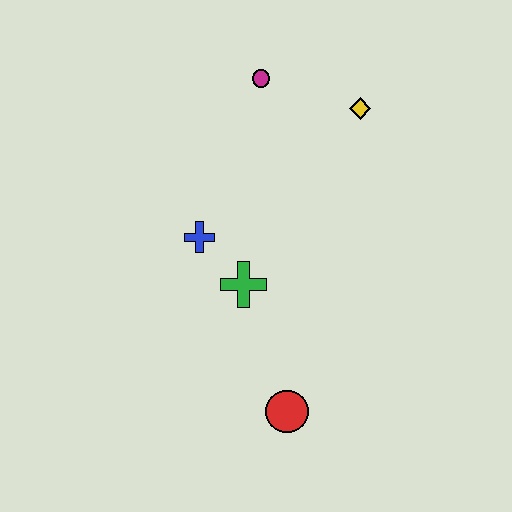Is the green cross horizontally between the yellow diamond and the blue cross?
Yes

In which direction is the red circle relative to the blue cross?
The red circle is below the blue cross.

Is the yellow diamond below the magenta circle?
Yes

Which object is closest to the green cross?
The blue cross is closest to the green cross.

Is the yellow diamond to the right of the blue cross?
Yes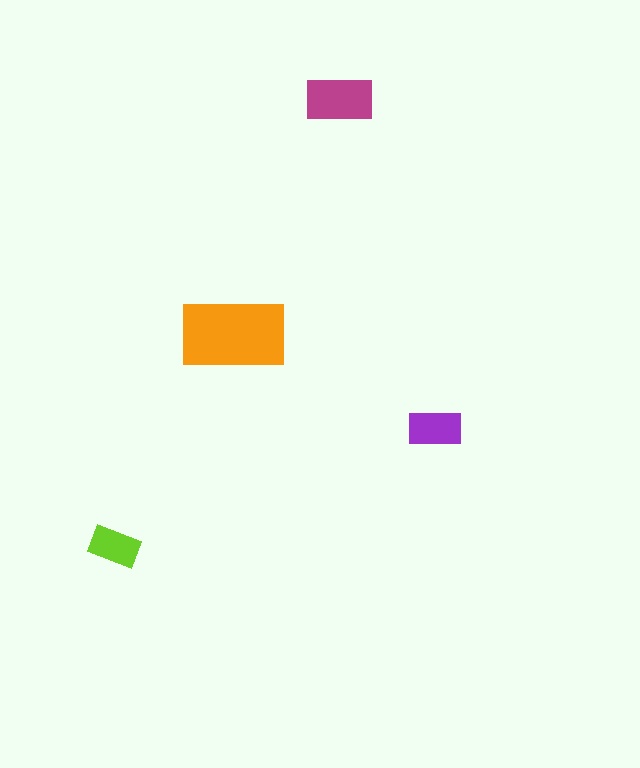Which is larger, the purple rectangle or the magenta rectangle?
The magenta one.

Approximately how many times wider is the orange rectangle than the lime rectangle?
About 2 times wider.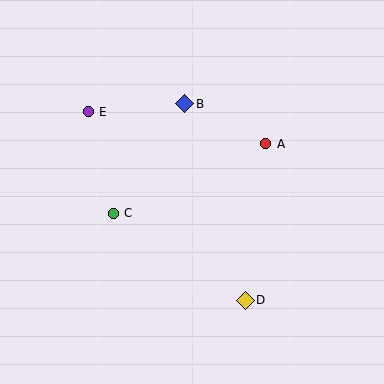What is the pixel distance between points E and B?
The distance between E and B is 97 pixels.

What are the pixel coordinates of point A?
Point A is at (266, 144).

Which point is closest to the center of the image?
Point C at (113, 213) is closest to the center.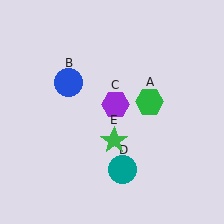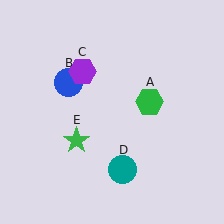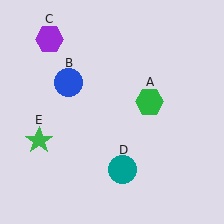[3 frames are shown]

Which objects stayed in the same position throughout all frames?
Green hexagon (object A) and blue circle (object B) and teal circle (object D) remained stationary.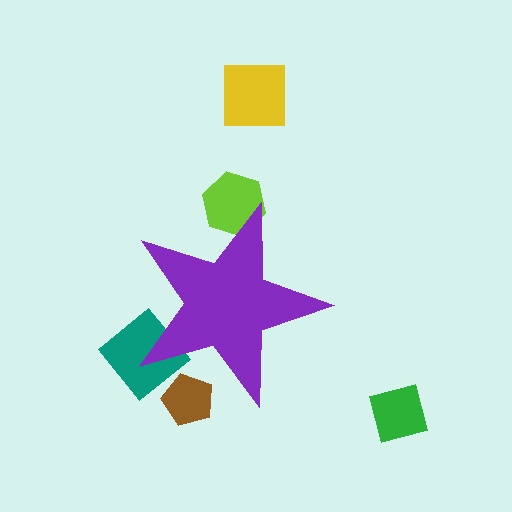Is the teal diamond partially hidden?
Yes, the teal diamond is partially hidden behind the purple star.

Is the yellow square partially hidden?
No, the yellow square is fully visible.